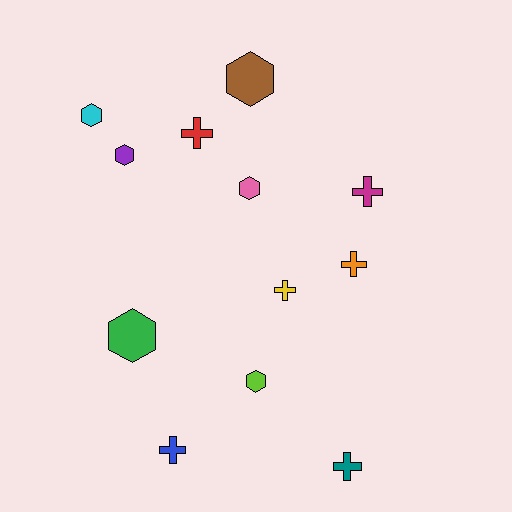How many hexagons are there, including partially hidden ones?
There are 6 hexagons.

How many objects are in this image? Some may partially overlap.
There are 12 objects.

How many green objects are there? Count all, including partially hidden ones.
There is 1 green object.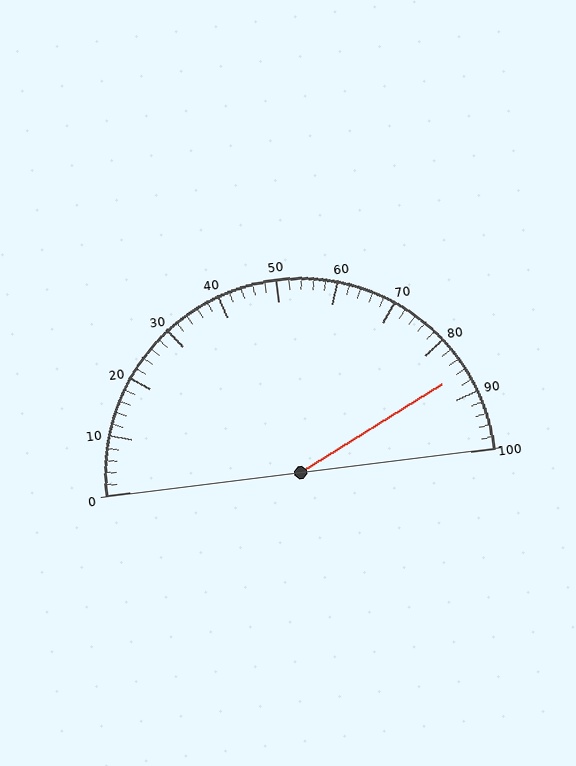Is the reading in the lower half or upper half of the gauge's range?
The reading is in the upper half of the range (0 to 100).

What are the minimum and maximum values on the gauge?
The gauge ranges from 0 to 100.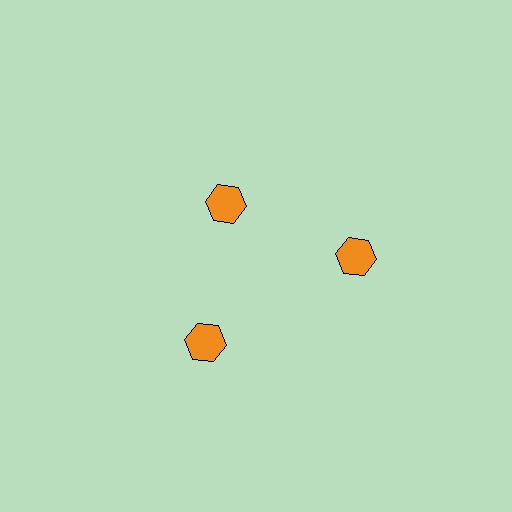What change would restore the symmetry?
The symmetry would be restored by moving it outward, back onto the ring so that all 3 hexagons sit at equal angles and equal distance from the center.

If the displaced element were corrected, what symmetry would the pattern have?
It would have 3-fold rotational symmetry — the pattern would map onto itself every 120 degrees.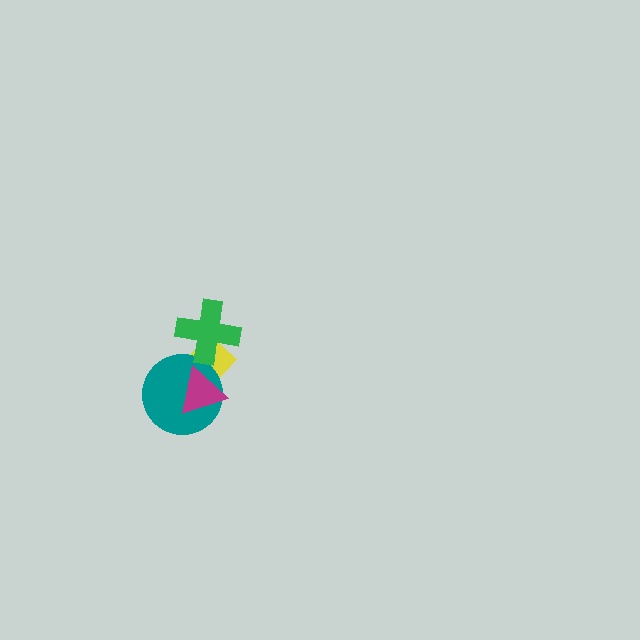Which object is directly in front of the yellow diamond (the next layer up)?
The teal circle is directly in front of the yellow diamond.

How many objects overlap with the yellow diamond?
3 objects overlap with the yellow diamond.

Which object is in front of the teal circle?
The magenta triangle is in front of the teal circle.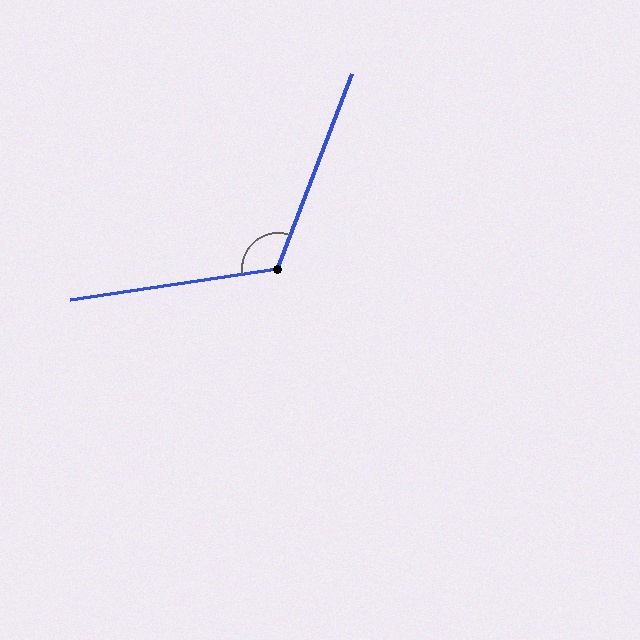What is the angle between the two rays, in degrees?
Approximately 119 degrees.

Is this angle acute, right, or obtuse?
It is obtuse.